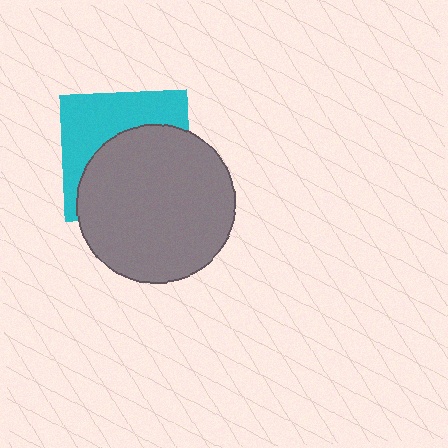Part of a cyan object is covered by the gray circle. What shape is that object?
It is a square.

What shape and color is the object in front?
The object in front is a gray circle.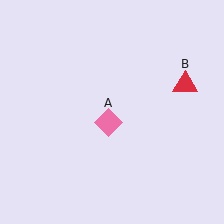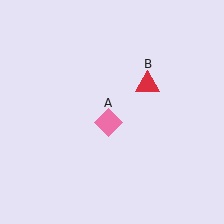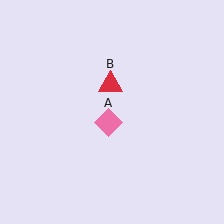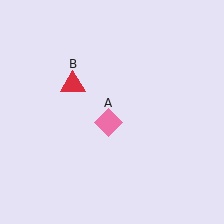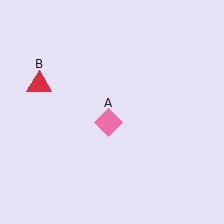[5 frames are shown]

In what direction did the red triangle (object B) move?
The red triangle (object B) moved left.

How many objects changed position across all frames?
1 object changed position: red triangle (object B).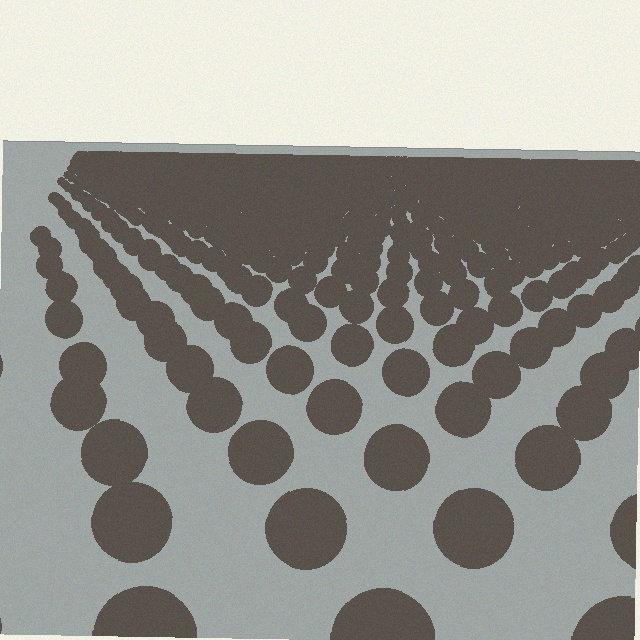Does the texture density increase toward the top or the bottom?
Density increases toward the top.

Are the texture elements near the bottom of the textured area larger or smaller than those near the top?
Larger. Near the bottom, elements are closer to the viewer and appear at a bigger on-screen size.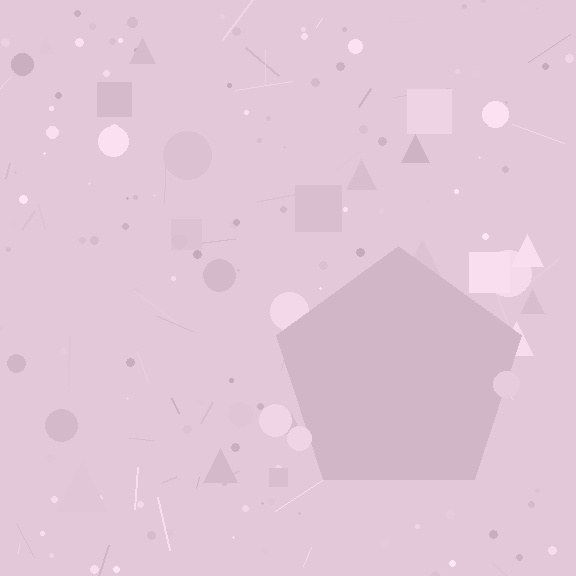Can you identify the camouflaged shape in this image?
The camouflaged shape is a pentagon.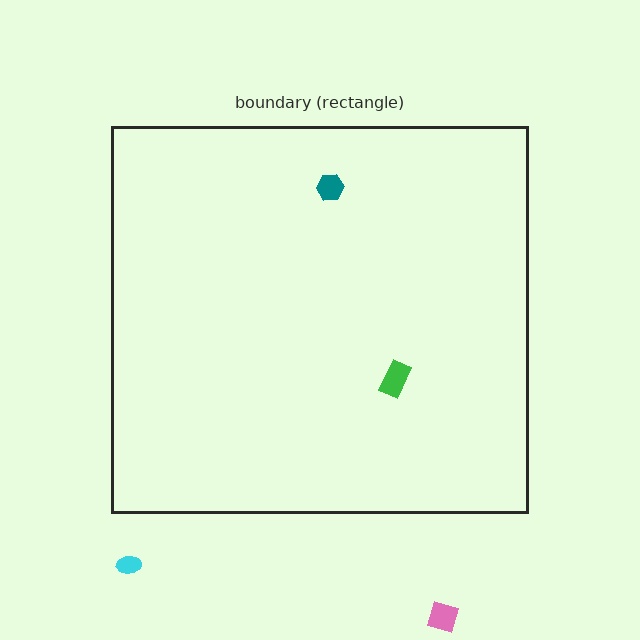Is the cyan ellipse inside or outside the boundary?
Outside.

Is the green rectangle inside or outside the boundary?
Inside.